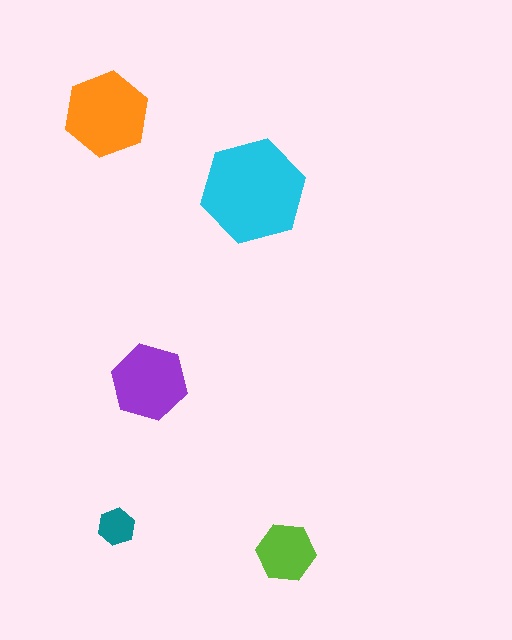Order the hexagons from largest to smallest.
the cyan one, the orange one, the purple one, the lime one, the teal one.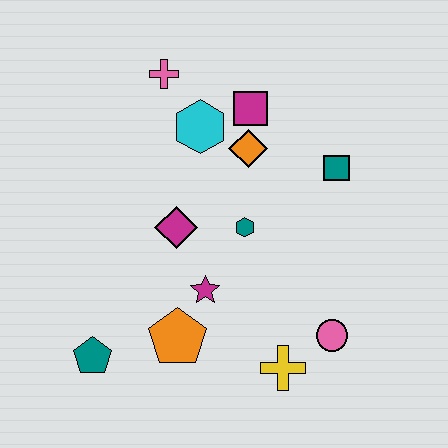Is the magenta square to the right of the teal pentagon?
Yes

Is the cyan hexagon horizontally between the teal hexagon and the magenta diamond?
Yes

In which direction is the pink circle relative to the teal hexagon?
The pink circle is below the teal hexagon.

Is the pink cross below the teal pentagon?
No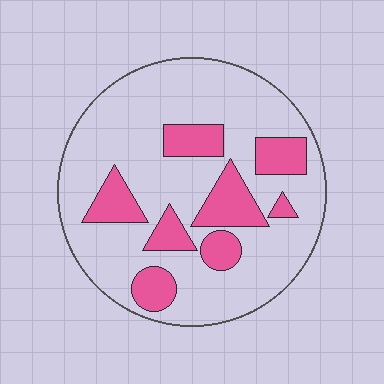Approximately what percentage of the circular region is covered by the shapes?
Approximately 25%.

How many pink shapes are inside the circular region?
8.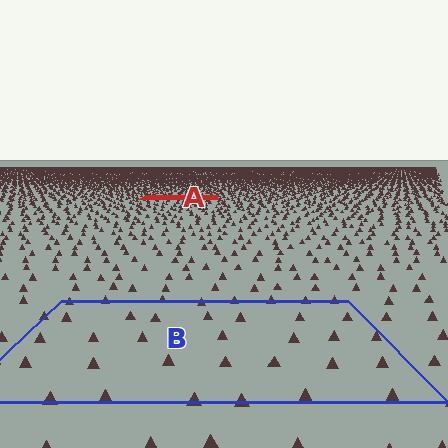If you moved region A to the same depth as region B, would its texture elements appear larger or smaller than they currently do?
They would appear larger. At a closer depth, the same texture elements are projected at a bigger on-screen size.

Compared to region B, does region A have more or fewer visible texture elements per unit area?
Region A has more texture elements per unit area — they are packed more densely because it is farther away.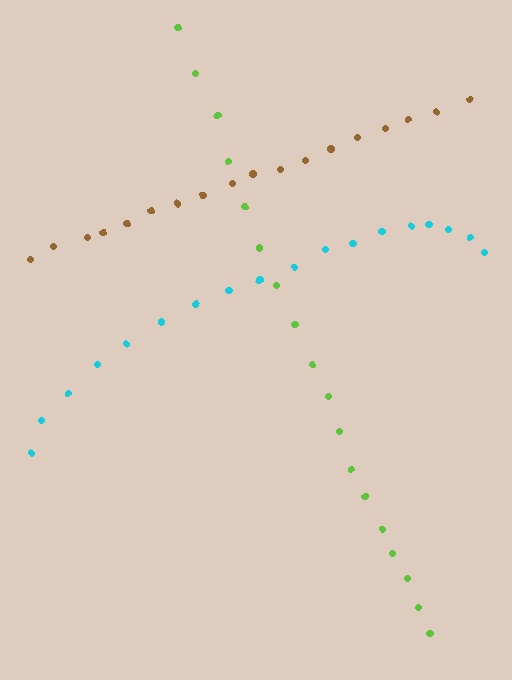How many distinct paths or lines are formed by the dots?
There are 3 distinct paths.